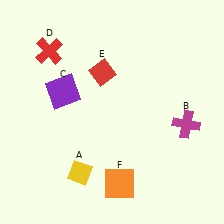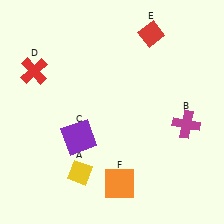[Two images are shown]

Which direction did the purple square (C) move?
The purple square (C) moved down.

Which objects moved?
The objects that moved are: the purple square (C), the red cross (D), the red diamond (E).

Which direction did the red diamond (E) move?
The red diamond (E) moved right.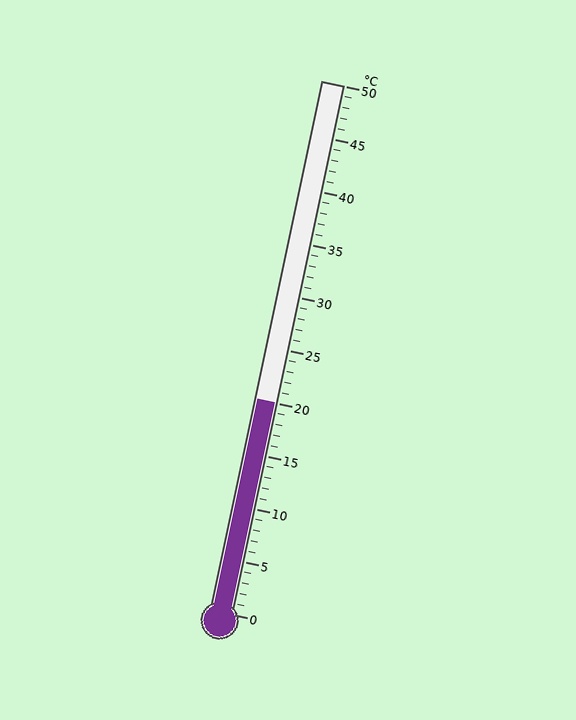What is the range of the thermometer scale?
The thermometer scale ranges from 0°C to 50°C.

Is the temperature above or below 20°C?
The temperature is at 20°C.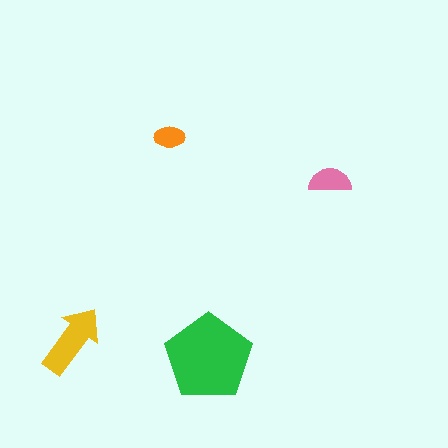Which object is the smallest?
The orange ellipse.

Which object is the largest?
The green pentagon.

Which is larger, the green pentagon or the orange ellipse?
The green pentagon.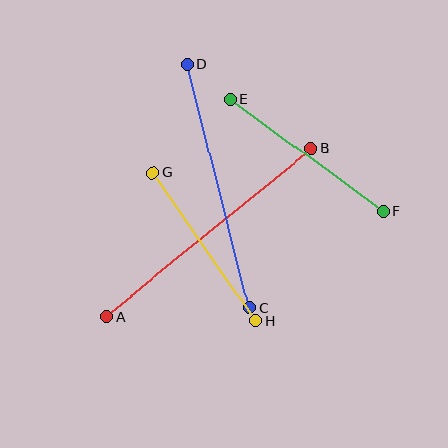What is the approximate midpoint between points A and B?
The midpoint is at approximately (209, 233) pixels.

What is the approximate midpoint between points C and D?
The midpoint is at approximately (218, 186) pixels.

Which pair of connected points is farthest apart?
Points A and B are farthest apart.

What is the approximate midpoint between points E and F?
The midpoint is at approximately (307, 155) pixels.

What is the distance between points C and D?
The distance is approximately 251 pixels.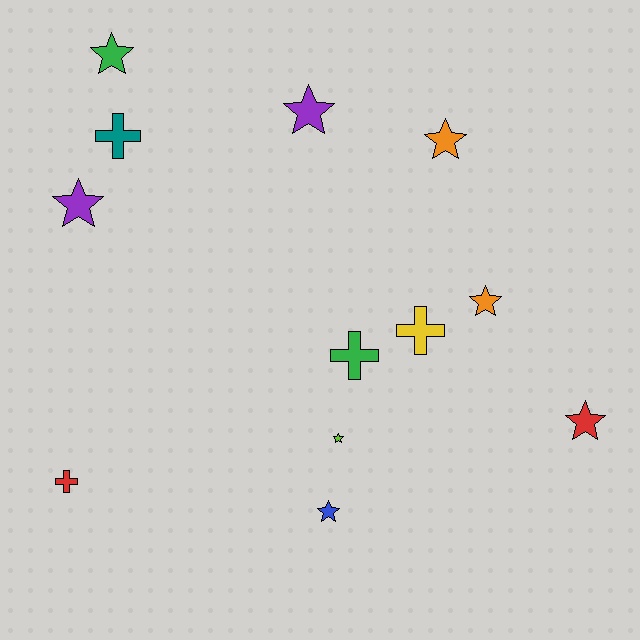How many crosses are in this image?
There are 4 crosses.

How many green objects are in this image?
There are 2 green objects.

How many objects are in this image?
There are 12 objects.